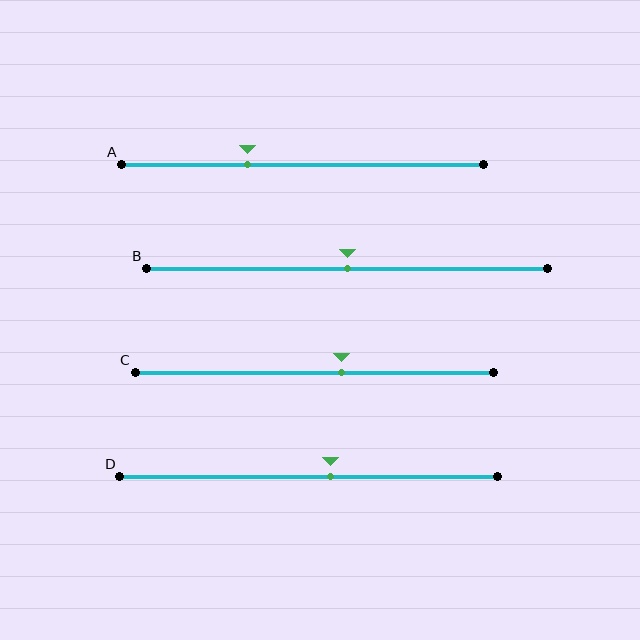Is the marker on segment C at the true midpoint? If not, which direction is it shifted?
No, the marker on segment C is shifted to the right by about 8% of the segment length.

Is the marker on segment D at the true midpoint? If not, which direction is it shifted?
No, the marker on segment D is shifted to the right by about 6% of the segment length.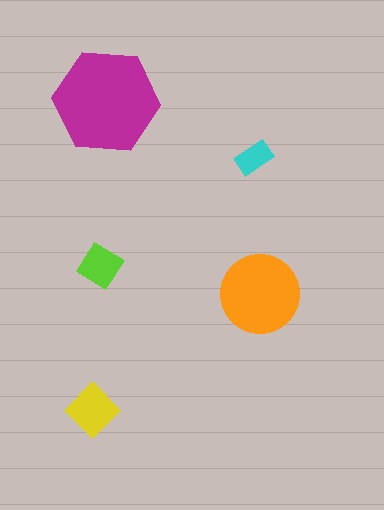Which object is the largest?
The magenta hexagon.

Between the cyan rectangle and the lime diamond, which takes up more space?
The lime diamond.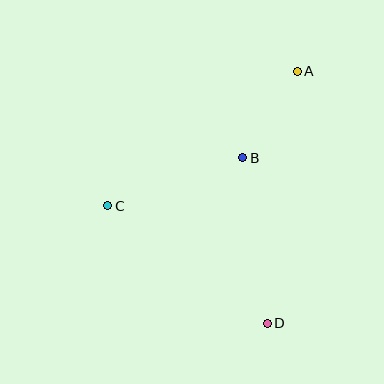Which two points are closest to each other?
Points A and B are closest to each other.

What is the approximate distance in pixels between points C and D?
The distance between C and D is approximately 198 pixels.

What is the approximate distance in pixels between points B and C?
The distance between B and C is approximately 143 pixels.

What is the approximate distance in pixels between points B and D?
The distance between B and D is approximately 168 pixels.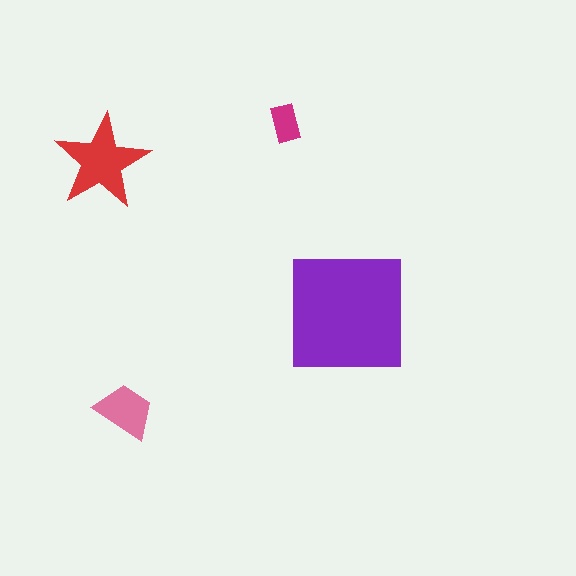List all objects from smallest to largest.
The magenta rectangle, the pink trapezoid, the red star, the purple square.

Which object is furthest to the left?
The red star is leftmost.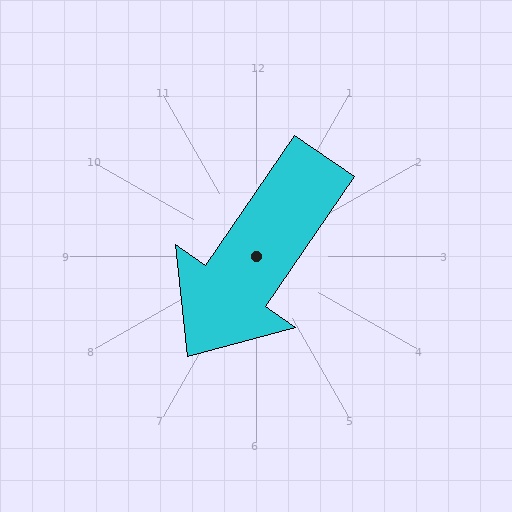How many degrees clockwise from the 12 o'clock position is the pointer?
Approximately 214 degrees.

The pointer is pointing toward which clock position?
Roughly 7 o'clock.